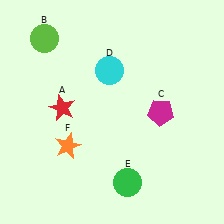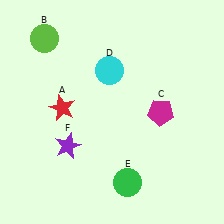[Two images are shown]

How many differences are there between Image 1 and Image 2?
There is 1 difference between the two images.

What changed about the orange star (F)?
In Image 1, F is orange. In Image 2, it changed to purple.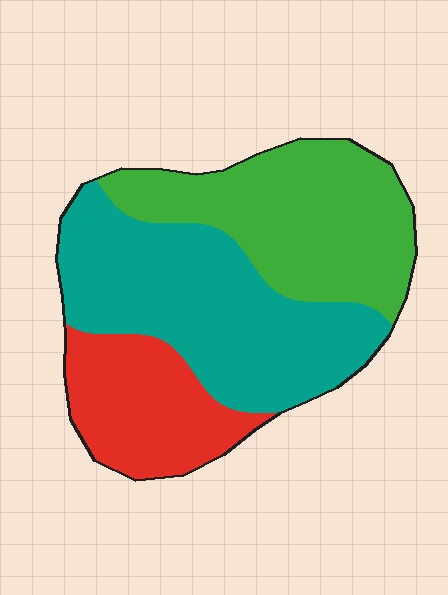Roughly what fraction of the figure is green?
Green takes up about one third (1/3) of the figure.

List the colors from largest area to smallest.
From largest to smallest: teal, green, red.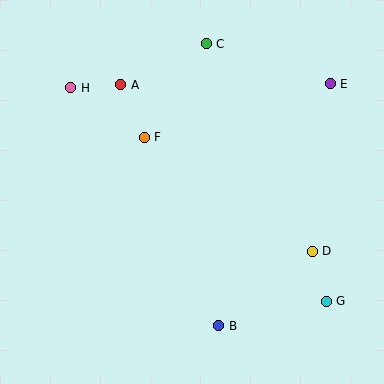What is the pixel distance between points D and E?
The distance between D and E is 168 pixels.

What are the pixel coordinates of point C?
Point C is at (206, 44).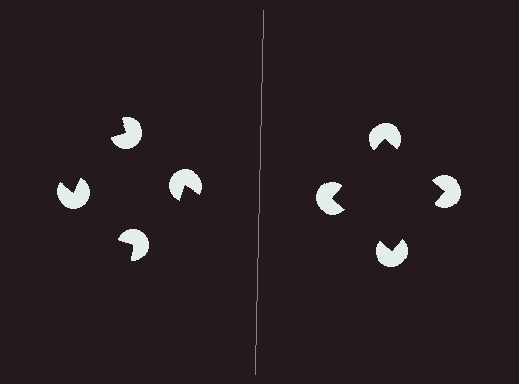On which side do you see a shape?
An illusory square appears on the right side. On the left side the wedge cuts are rotated, so no coherent shape forms.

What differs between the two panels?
The pac-man discs are positioned identically on both sides; only the wedge orientations differ. On the right they align to a square; on the left they are misaligned.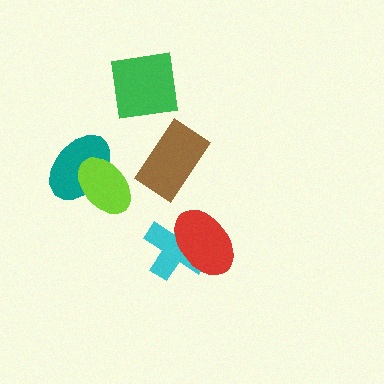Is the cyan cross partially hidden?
Yes, it is partially covered by another shape.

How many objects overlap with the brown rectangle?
0 objects overlap with the brown rectangle.